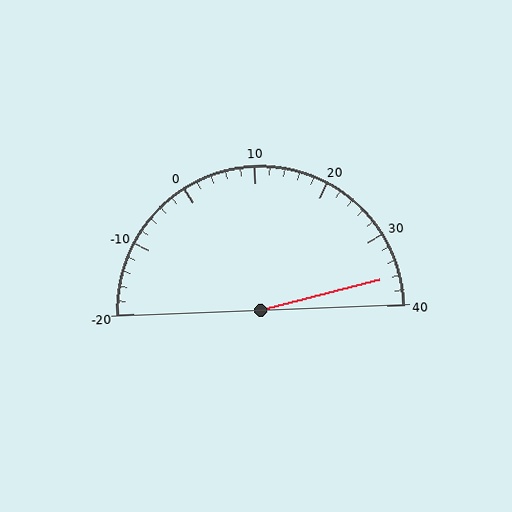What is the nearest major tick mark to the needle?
The nearest major tick mark is 40.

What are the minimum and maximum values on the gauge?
The gauge ranges from -20 to 40.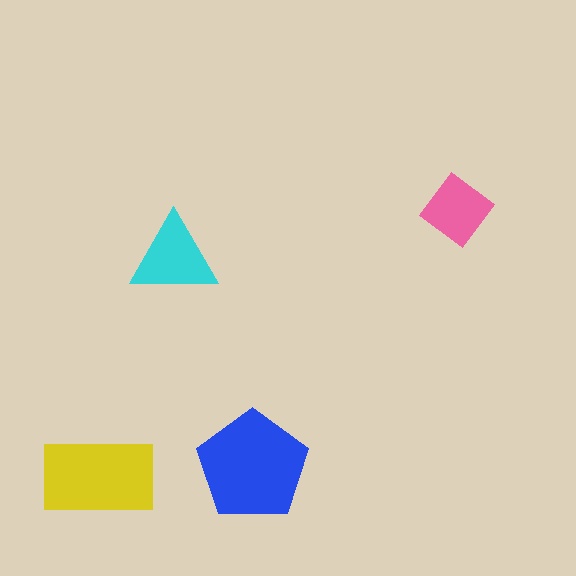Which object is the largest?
The blue pentagon.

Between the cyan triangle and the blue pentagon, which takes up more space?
The blue pentagon.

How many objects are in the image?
There are 4 objects in the image.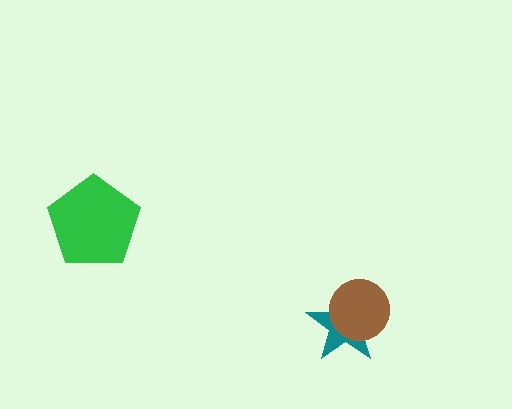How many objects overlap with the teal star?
1 object overlaps with the teal star.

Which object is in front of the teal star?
The brown circle is in front of the teal star.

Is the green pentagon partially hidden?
No, no other shape covers it.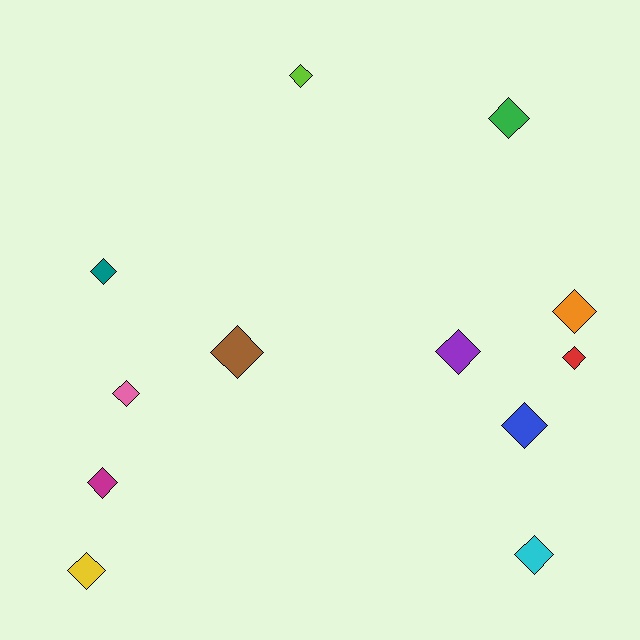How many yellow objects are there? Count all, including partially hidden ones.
There is 1 yellow object.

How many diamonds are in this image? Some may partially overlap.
There are 12 diamonds.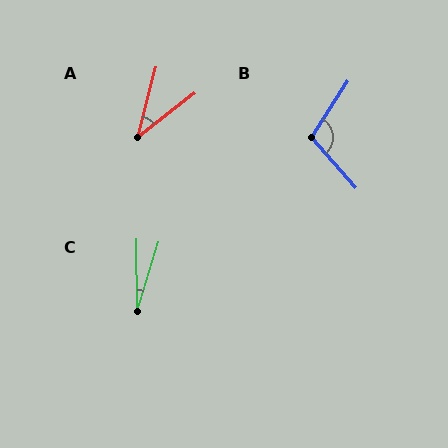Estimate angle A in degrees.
Approximately 37 degrees.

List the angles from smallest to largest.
C (17°), A (37°), B (106°).